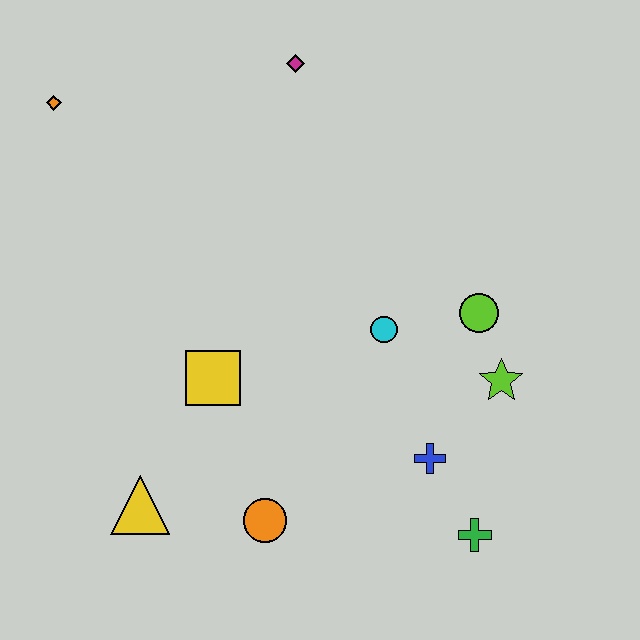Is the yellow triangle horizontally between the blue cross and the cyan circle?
No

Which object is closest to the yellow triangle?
The orange circle is closest to the yellow triangle.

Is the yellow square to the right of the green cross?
No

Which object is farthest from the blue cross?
The orange diamond is farthest from the blue cross.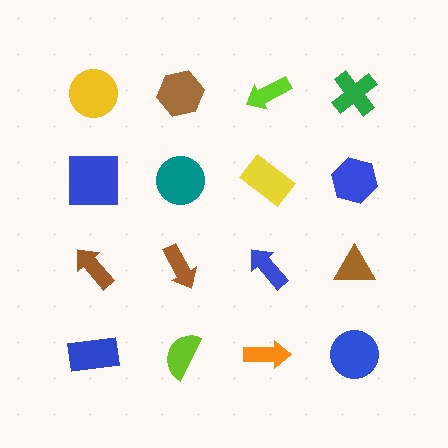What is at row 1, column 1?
A yellow circle.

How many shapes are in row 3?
4 shapes.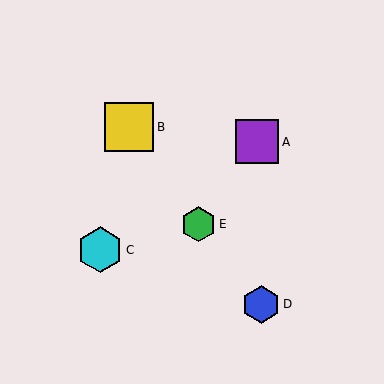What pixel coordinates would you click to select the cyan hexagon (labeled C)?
Click at (100, 250) to select the cyan hexagon C.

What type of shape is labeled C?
Shape C is a cyan hexagon.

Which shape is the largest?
The yellow square (labeled B) is the largest.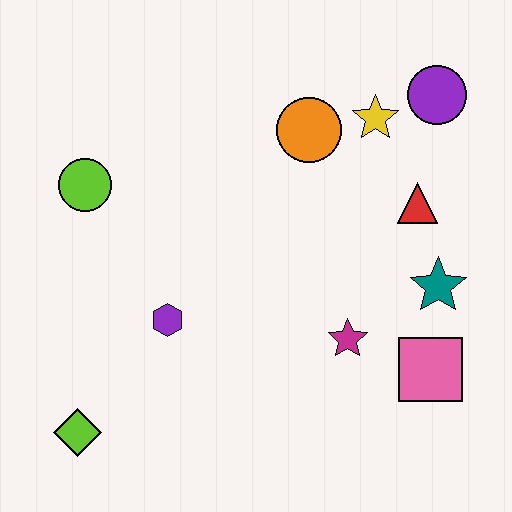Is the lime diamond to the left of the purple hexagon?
Yes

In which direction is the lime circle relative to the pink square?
The lime circle is to the left of the pink square.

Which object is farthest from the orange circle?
The lime diamond is farthest from the orange circle.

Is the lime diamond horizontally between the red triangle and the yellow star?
No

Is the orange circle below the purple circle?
Yes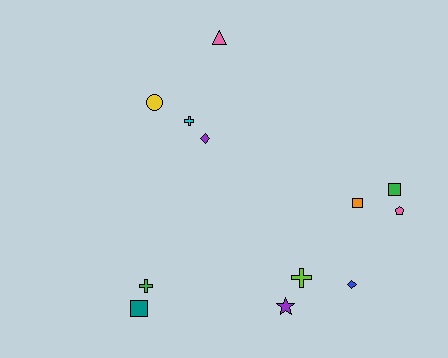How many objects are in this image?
There are 12 objects.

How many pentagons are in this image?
There is 1 pentagon.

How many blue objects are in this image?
There is 1 blue object.